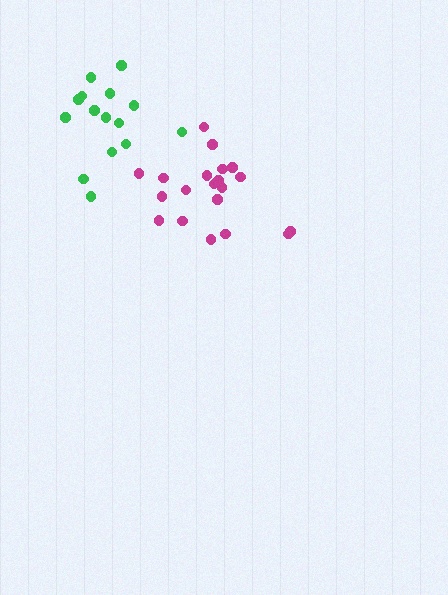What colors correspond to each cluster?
The clusters are colored: green, magenta.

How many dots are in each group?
Group 1: 15 dots, Group 2: 20 dots (35 total).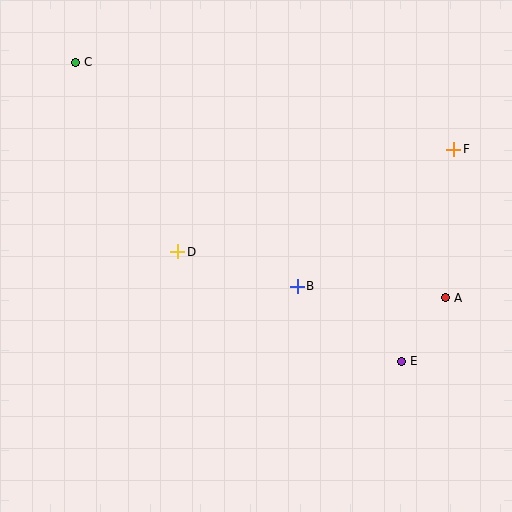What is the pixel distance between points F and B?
The distance between F and B is 208 pixels.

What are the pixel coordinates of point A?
Point A is at (445, 298).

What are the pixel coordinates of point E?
Point E is at (401, 361).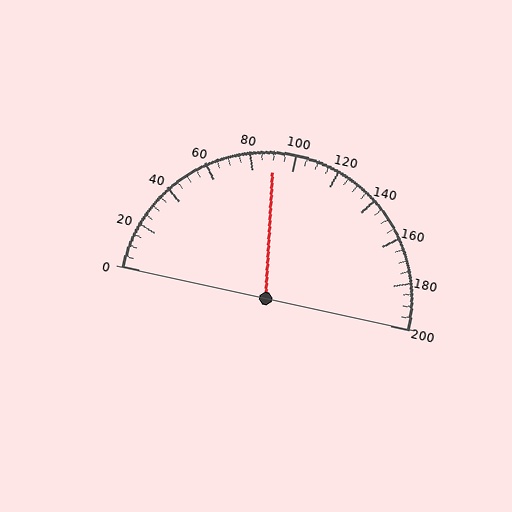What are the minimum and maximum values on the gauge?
The gauge ranges from 0 to 200.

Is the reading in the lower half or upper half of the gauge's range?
The reading is in the lower half of the range (0 to 200).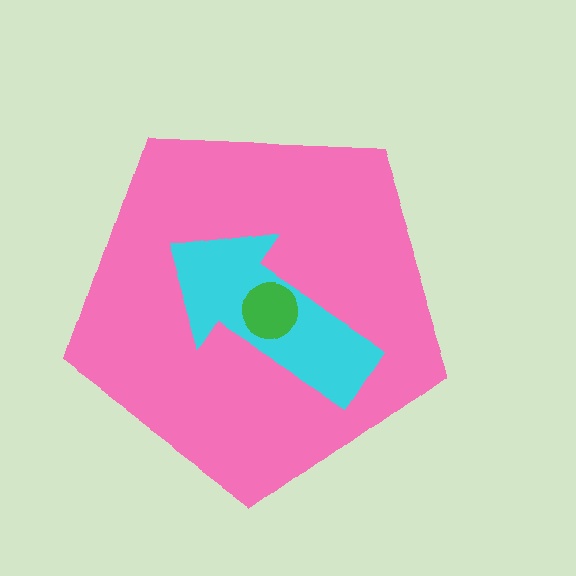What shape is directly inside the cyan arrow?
The green circle.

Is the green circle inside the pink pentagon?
Yes.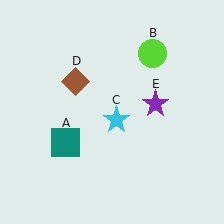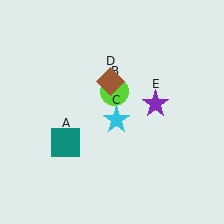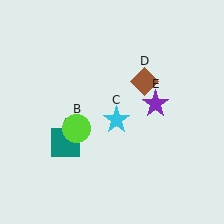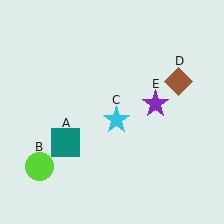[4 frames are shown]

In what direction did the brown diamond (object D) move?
The brown diamond (object D) moved right.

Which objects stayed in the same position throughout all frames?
Teal square (object A) and cyan star (object C) and purple star (object E) remained stationary.